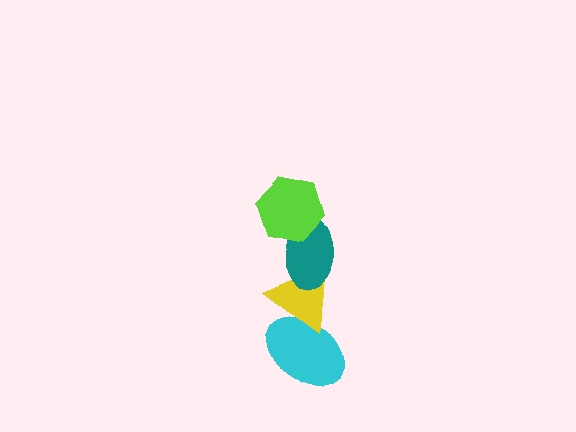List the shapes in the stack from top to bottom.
From top to bottom: the lime hexagon, the teal ellipse, the yellow triangle, the cyan ellipse.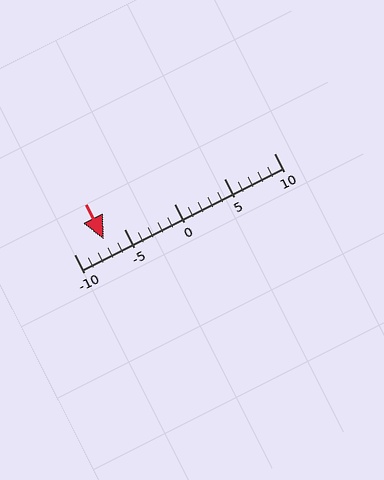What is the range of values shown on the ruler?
The ruler shows values from -10 to 10.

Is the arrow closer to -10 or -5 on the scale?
The arrow is closer to -5.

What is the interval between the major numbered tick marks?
The major tick marks are spaced 5 units apart.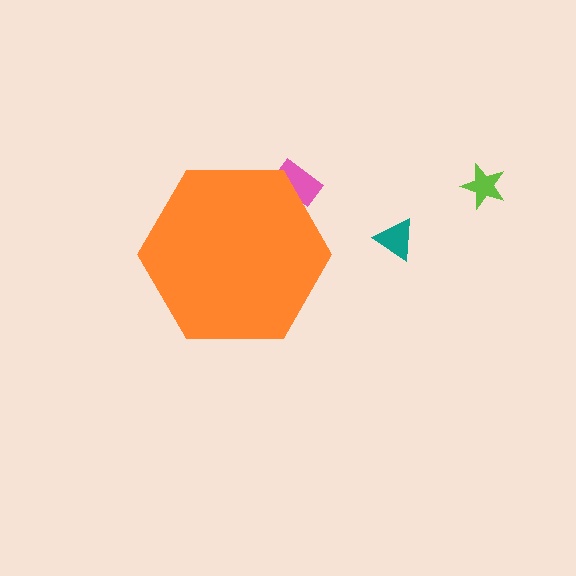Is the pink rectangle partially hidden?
Yes, the pink rectangle is partially hidden behind the orange hexagon.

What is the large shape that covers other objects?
An orange hexagon.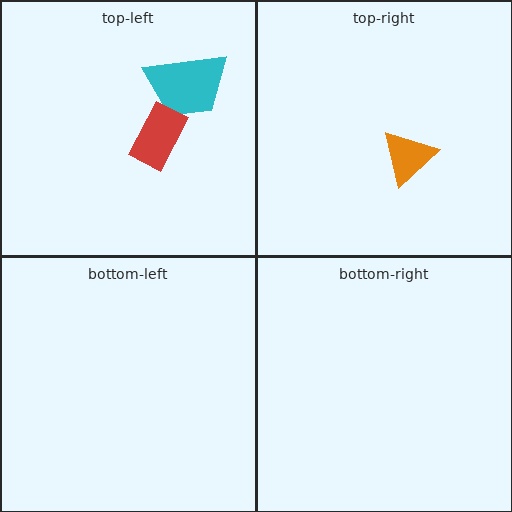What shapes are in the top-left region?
The cyan trapezoid, the red rectangle.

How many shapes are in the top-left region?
2.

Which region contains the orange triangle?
The top-right region.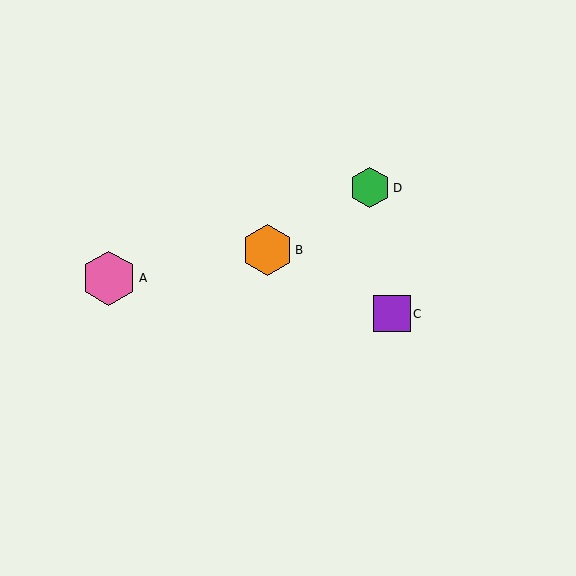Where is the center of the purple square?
The center of the purple square is at (392, 314).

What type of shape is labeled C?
Shape C is a purple square.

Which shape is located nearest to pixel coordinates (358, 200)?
The green hexagon (labeled D) at (370, 188) is nearest to that location.